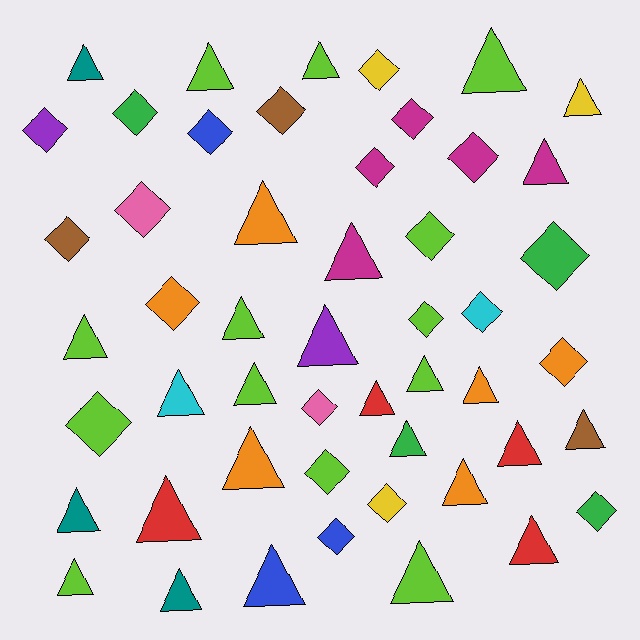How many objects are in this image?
There are 50 objects.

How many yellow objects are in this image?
There are 3 yellow objects.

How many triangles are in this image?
There are 28 triangles.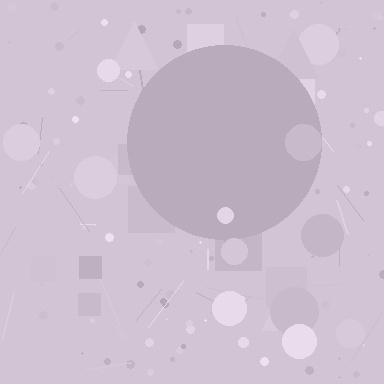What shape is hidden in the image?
A circle is hidden in the image.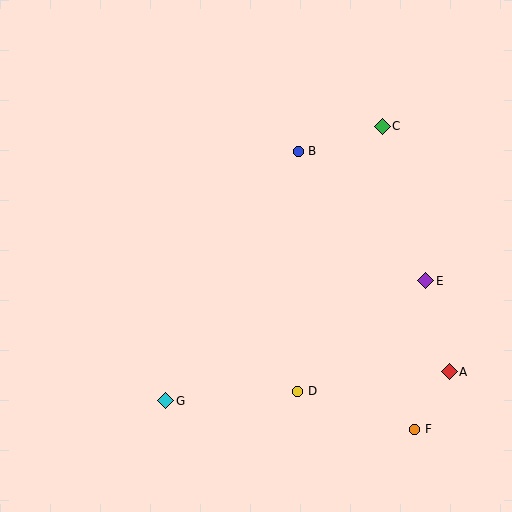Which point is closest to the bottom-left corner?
Point G is closest to the bottom-left corner.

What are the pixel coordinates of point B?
Point B is at (298, 151).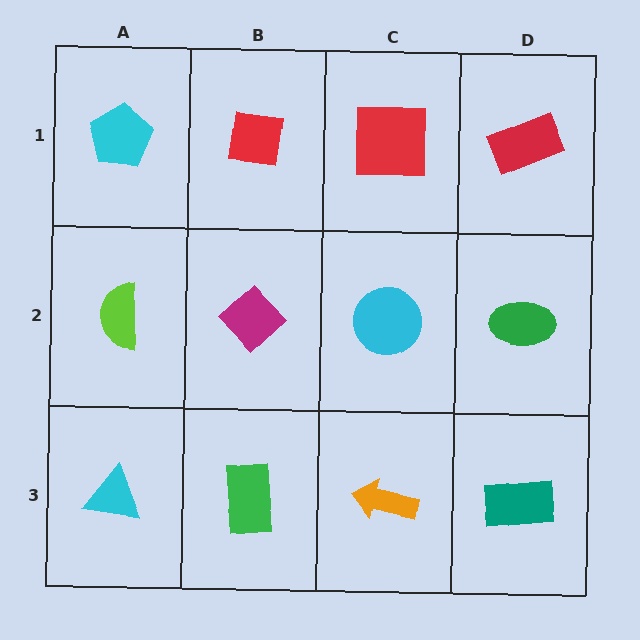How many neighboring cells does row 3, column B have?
3.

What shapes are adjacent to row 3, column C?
A cyan circle (row 2, column C), a green rectangle (row 3, column B), a teal rectangle (row 3, column D).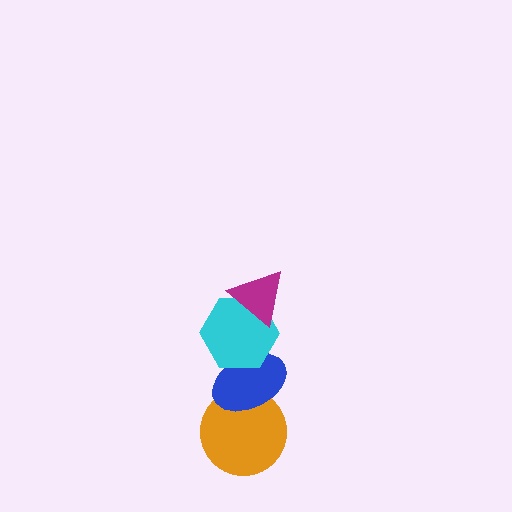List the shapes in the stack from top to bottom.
From top to bottom: the magenta triangle, the cyan hexagon, the blue ellipse, the orange circle.